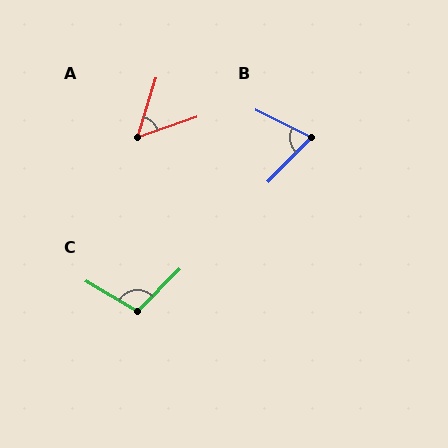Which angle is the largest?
C, at approximately 104 degrees.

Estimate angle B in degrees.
Approximately 73 degrees.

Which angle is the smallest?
A, at approximately 54 degrees.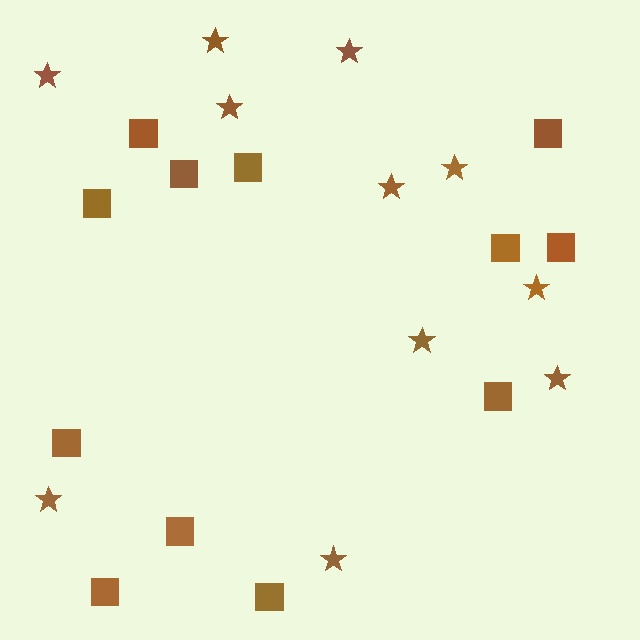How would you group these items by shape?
There are 2 groups: one group of stars (11) and one group of squares (12).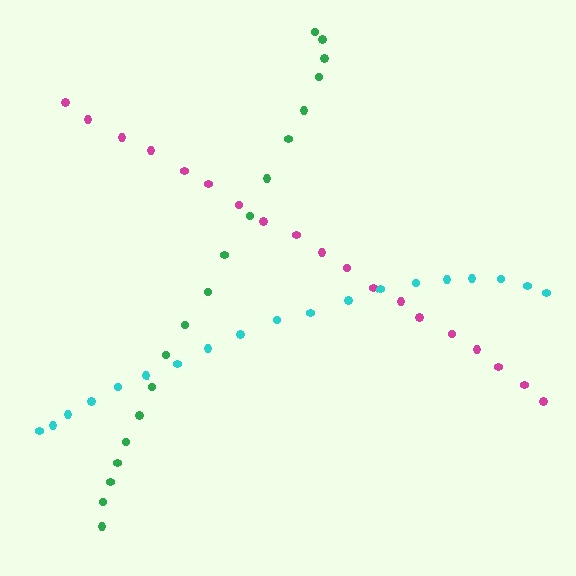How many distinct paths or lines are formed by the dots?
There are 3 distinct paths.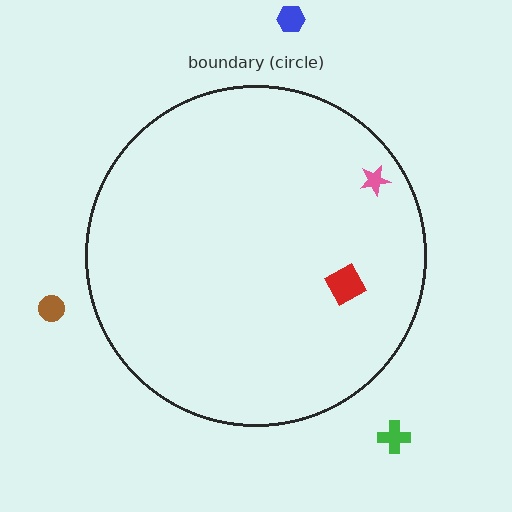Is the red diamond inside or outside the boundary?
Inside.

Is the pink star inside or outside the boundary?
Inside.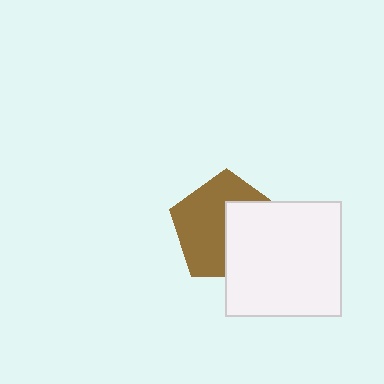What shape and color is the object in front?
The object in front is a white square.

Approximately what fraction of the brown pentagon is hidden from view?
Roughly 42% of the brown pentagon is hidden behind the white square.